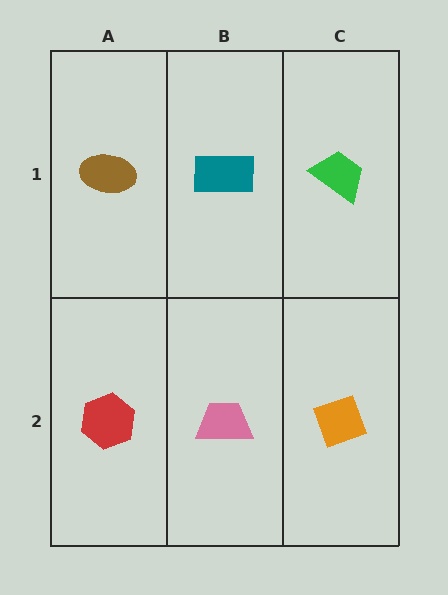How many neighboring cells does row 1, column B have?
3.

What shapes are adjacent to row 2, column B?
A teal rectangle (row 1, column B), a red hexagon (row 2, column A), an orange diamond (row 2, column C).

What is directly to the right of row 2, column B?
An orange diamond.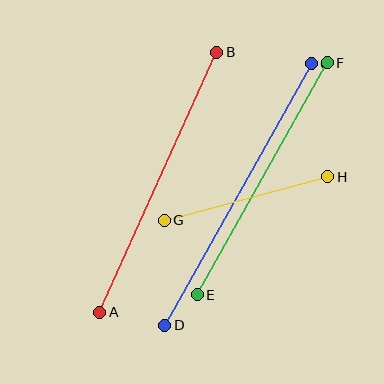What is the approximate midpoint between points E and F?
The midpoint is at approximately (262, 179) pixels.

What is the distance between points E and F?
The distance is approximately 266 pixels.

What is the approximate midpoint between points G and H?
The midpoint is at approximately (246, 199) pixels.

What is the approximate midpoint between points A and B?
The midpoint is at approximately (158, 182) pixels.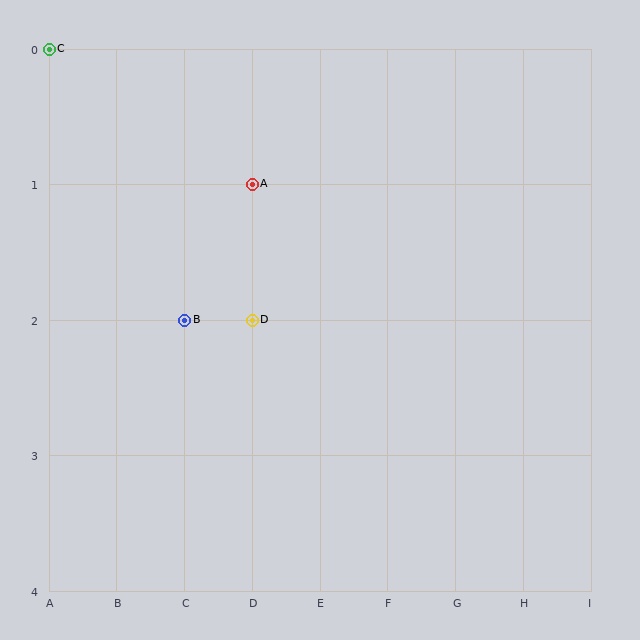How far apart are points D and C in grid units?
Points D and C are 3 columns and 2 rows apart (about 3.6 grid units diagonally).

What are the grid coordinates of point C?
Point C is at grid coordinates (A, 0).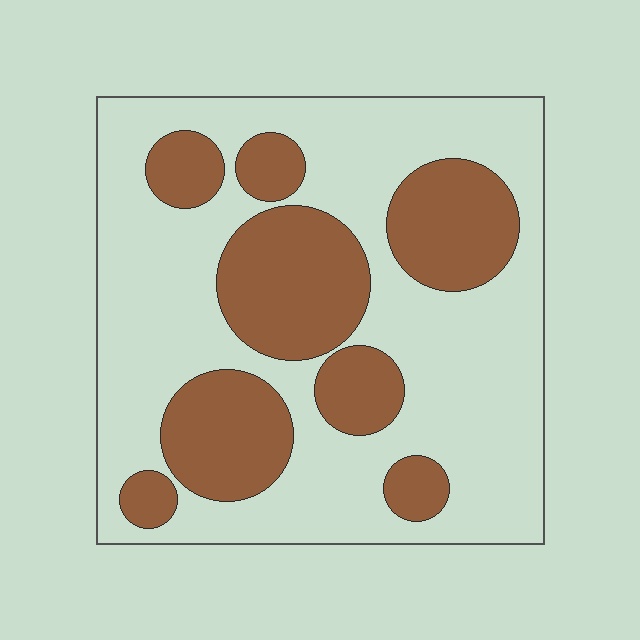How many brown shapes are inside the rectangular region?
8.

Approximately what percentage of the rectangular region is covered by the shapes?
Approximately 35%.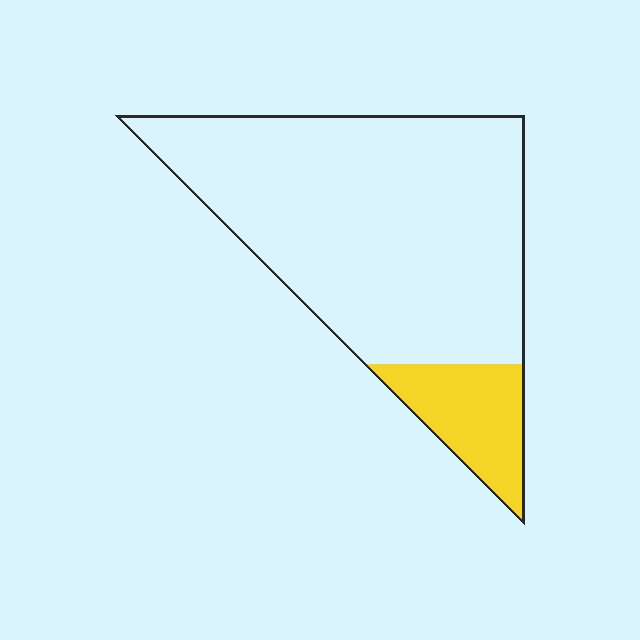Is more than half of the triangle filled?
No.